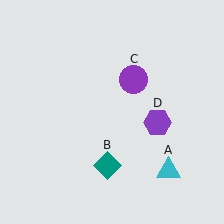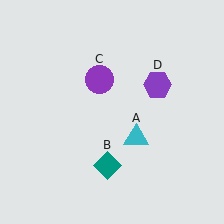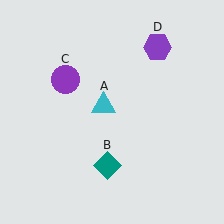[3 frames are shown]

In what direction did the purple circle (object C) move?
The purple circle (object C) moved left.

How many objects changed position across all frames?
3 objects changed position: cyan triangle (object A), purple circle (object C), purple hexagon (object D).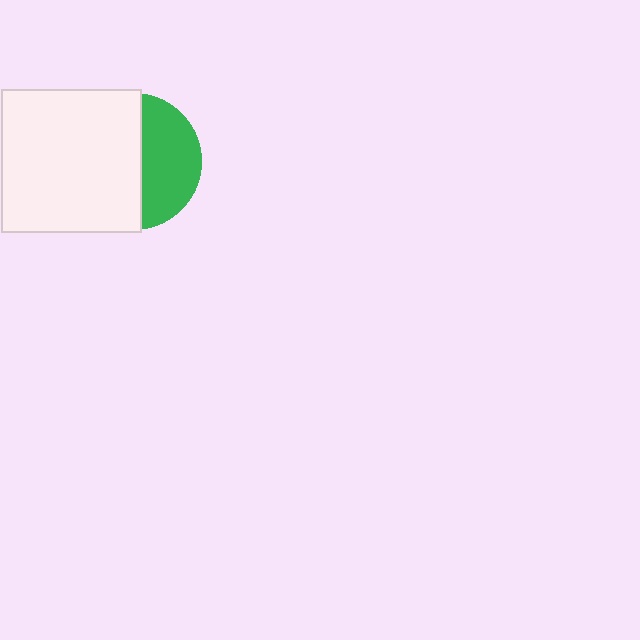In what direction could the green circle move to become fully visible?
The green circle could move right. That would shift it out from behind the white rectangle entirely.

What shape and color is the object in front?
The object in front is a white rectangle.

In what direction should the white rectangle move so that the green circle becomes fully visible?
The white rectangle should move left. That is the shortest direction to clear the overlap and leave the green circle fully visible.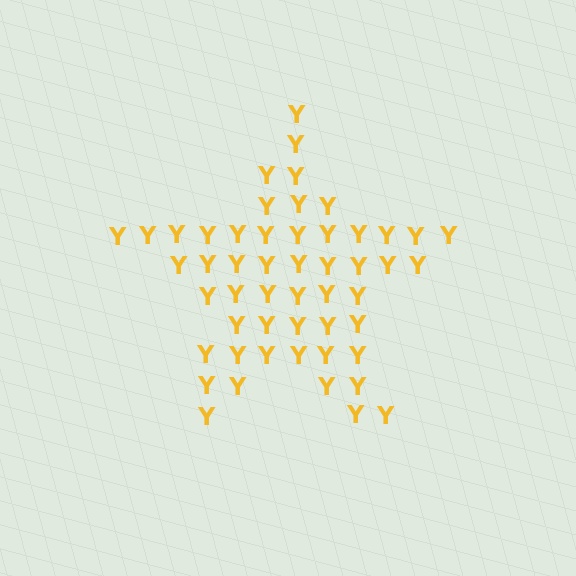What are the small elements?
The small elements are letter Y's.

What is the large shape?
The large shape is a star.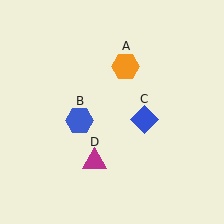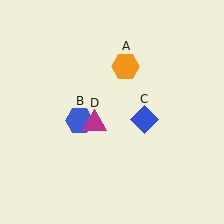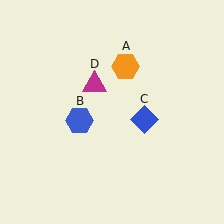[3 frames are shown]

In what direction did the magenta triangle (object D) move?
The magenta triangle (object D) moved up.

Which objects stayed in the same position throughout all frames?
Orange hexagon (object A) and blue hexagon (object B) and blue diamond (object C) remained stationary.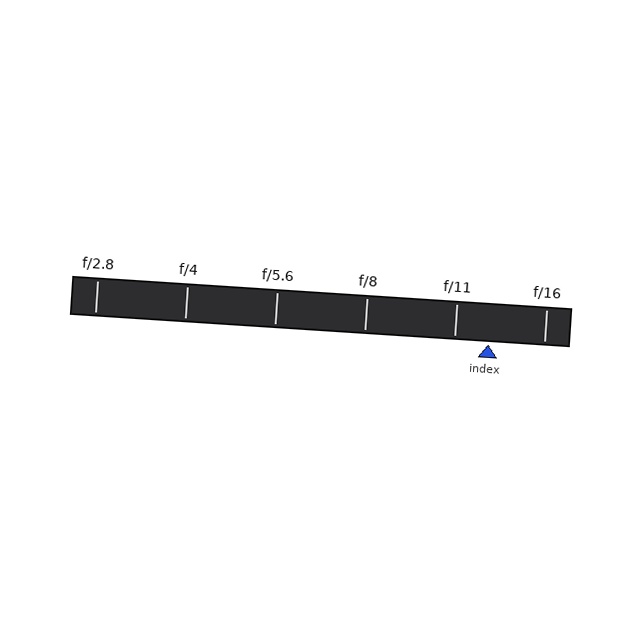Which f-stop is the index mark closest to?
The index mark is closest to f/11.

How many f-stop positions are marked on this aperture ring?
There are 6 f-stop positions marked.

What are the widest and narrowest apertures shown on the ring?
The widest aperture shown is f/2.8 and the narrowest is f/16.